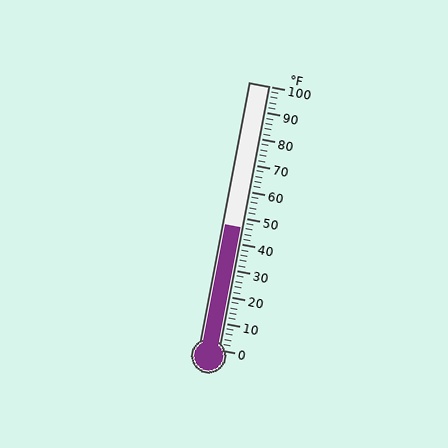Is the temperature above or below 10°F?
The temperature is above 10°F.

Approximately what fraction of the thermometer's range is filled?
The thermometer is filled to approximately 45% of its range.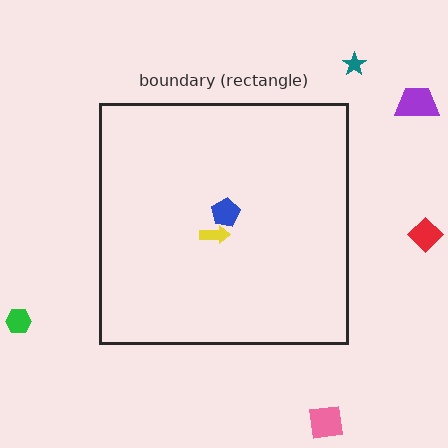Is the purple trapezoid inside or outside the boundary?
Outside.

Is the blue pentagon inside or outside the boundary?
Inside.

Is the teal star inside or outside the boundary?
Outside.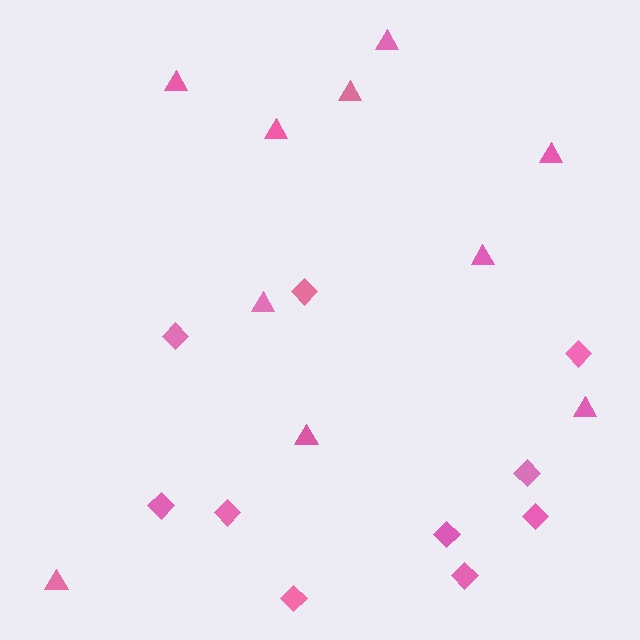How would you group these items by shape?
There are 2 groups: one group of triangles (10) and one group of diamonds (10).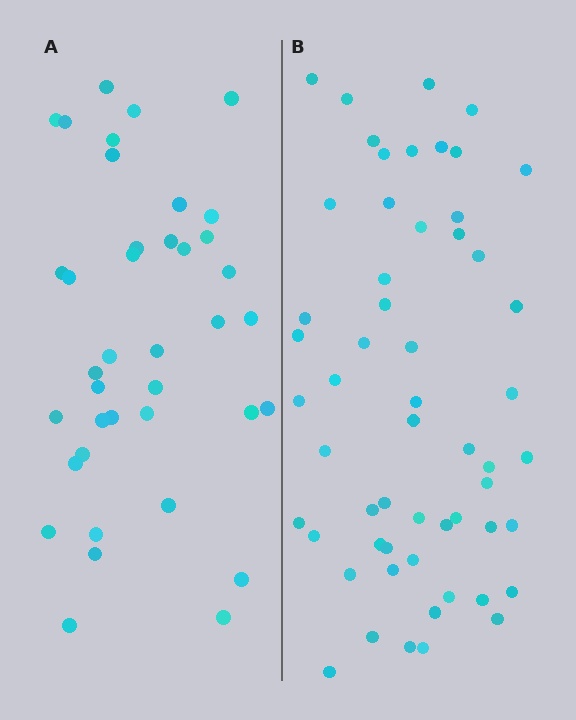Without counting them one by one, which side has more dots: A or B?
Region B (the right region) has more dots.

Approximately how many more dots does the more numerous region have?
Region B has approximately 15 more dots than region A.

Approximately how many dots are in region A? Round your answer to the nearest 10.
About 40 dots. (The exact count is 39, which rounds to 40.)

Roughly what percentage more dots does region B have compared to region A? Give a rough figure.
About 45% more.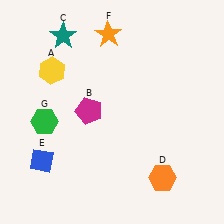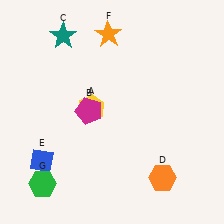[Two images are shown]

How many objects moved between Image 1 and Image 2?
2 objects moved between the two images.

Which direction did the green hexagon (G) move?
The green hexagon (G) moved down.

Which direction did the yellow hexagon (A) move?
The yellow hexagon (A) moved right.